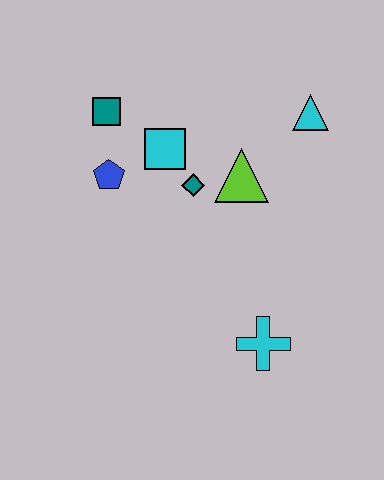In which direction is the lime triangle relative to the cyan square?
The lime triangle is to the right of the cyan square.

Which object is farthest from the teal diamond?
The cyan cross is farthest from the teal diamond.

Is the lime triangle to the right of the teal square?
Yes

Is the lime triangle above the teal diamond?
Yes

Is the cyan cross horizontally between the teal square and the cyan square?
No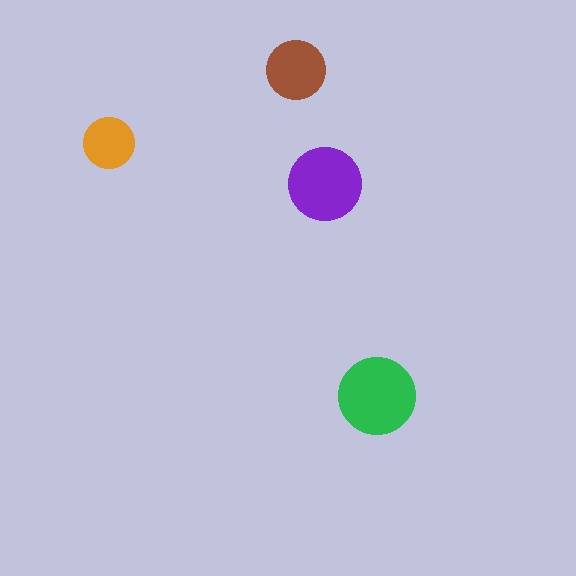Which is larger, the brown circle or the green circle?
The green one.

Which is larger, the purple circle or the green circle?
The green one.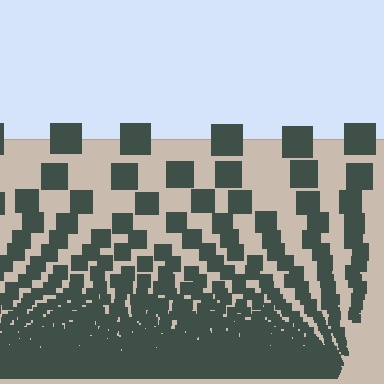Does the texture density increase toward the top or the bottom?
Density increases toward the bottom.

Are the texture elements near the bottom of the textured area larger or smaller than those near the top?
Smaller. The gradient is inverted — elements near the bottom are smaller and denser.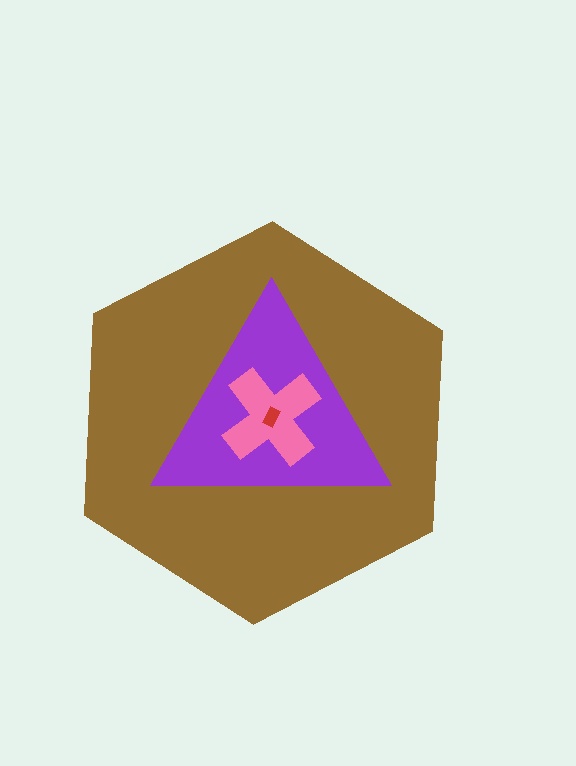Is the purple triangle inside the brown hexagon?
Yes.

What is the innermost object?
The red rectangle.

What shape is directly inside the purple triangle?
The pink cross.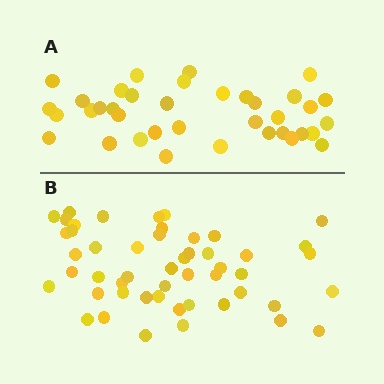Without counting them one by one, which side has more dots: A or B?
Region B (the bottom region) has more dots.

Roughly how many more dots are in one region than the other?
Region B has approximately 15 more dots than region A.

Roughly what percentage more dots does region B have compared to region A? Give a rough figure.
About 35% more.